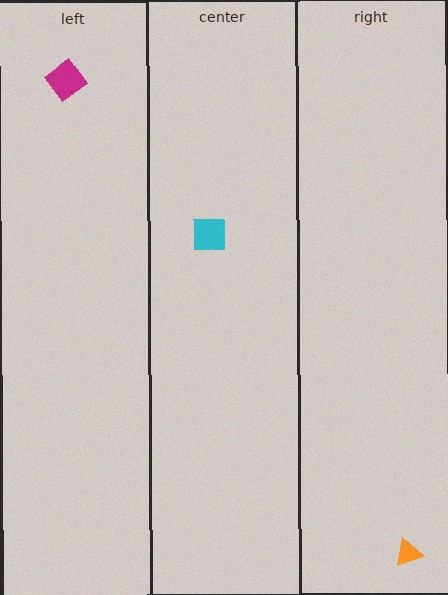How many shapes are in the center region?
1.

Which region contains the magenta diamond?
The left region.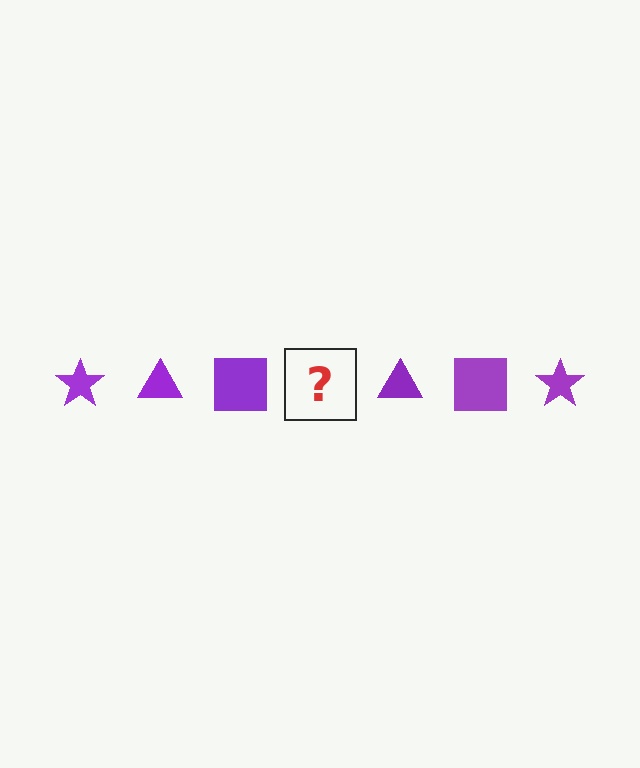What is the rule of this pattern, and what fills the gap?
The rule is that the pattern cycles through star, triangle, square shapes in purple. The gap should be filled with a purple star.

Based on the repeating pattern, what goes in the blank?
The blank should be a purple star.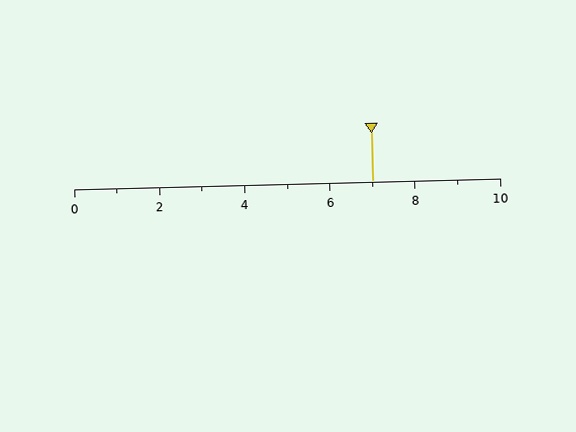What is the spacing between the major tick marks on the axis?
The major ticks are spaced 2 apart.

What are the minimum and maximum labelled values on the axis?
The axis runs from 0 to 10.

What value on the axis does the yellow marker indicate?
The marker indicates approximately 7.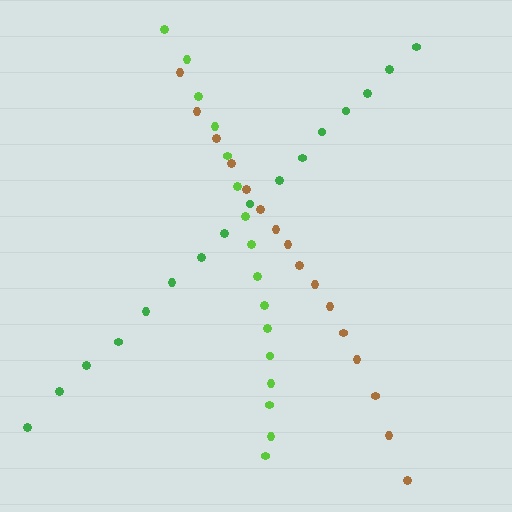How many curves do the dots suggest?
There are 3 distinct paths.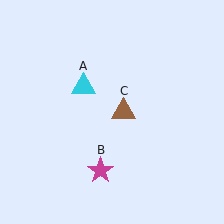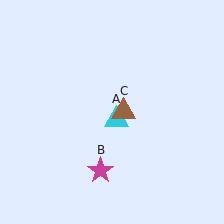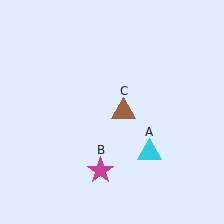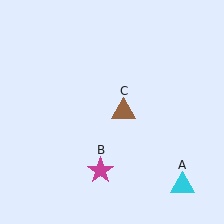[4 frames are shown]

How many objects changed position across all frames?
1 object changed position: cyan triangle (object A).